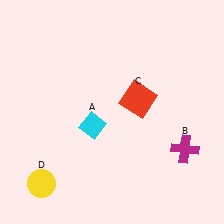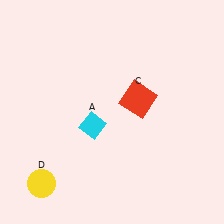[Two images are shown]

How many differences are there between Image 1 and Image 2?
There is 1 difference between the two images.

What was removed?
The magenta cross (B) was removed in Image 2.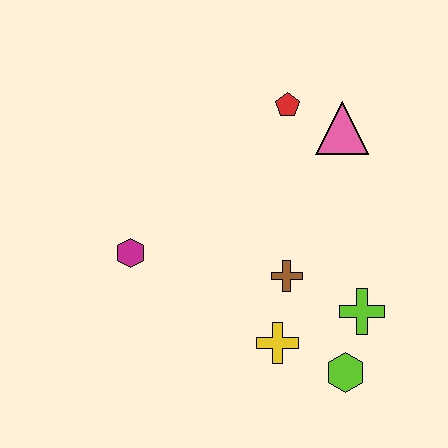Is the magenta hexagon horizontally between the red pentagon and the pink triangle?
No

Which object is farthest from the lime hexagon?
The red pentagon is farthest from the lime hexagon.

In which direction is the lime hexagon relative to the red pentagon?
The lime hexagon is below the red pentagon.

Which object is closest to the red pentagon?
The pink triangle is closest to the red pentagon.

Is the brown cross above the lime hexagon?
Yes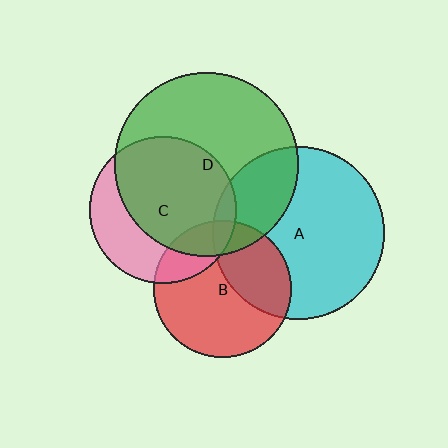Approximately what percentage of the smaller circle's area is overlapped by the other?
Approximately 65%.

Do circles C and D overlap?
Yes.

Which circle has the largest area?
Circle D (green).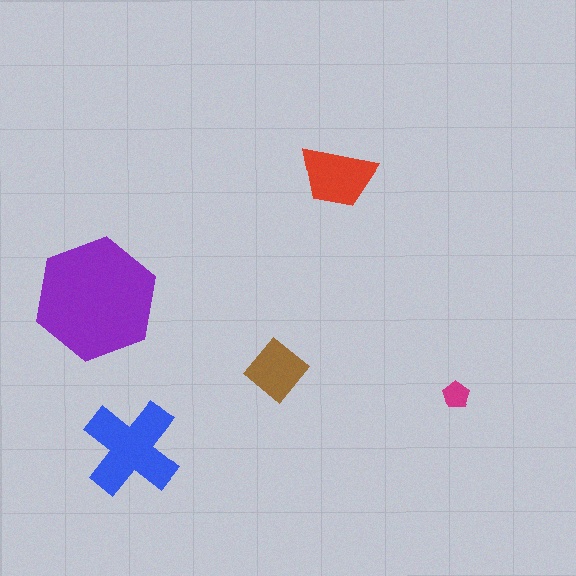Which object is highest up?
The red trapezoid is topmost.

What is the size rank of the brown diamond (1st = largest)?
4th.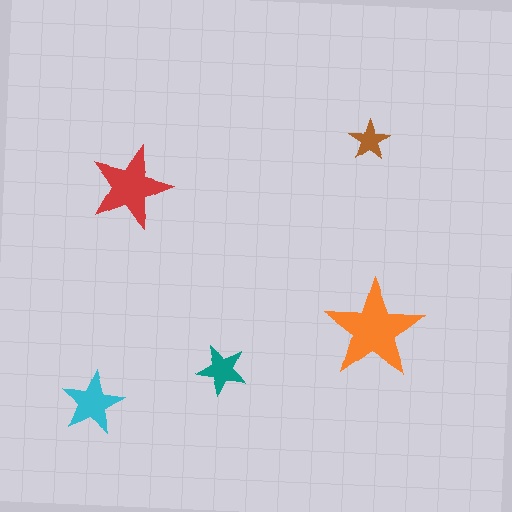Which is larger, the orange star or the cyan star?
The orange one.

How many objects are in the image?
There are 5 objects in the image.